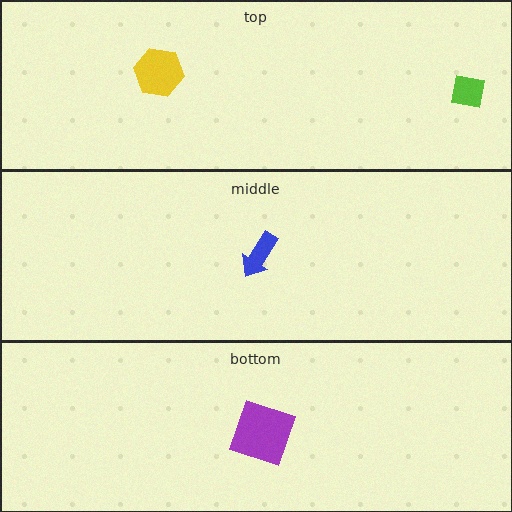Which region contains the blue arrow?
The middle region.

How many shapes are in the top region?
2.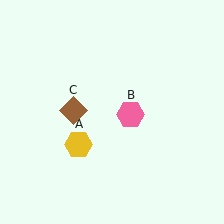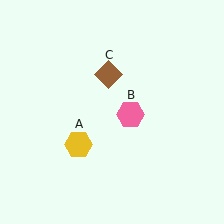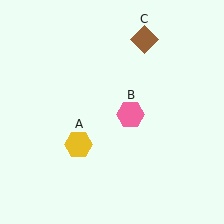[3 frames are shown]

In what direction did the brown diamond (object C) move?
The brown diamond (object C) moved up and to the right.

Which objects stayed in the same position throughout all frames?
Yellow hexagon (object A) and pink hexagon (object B) remained stationary.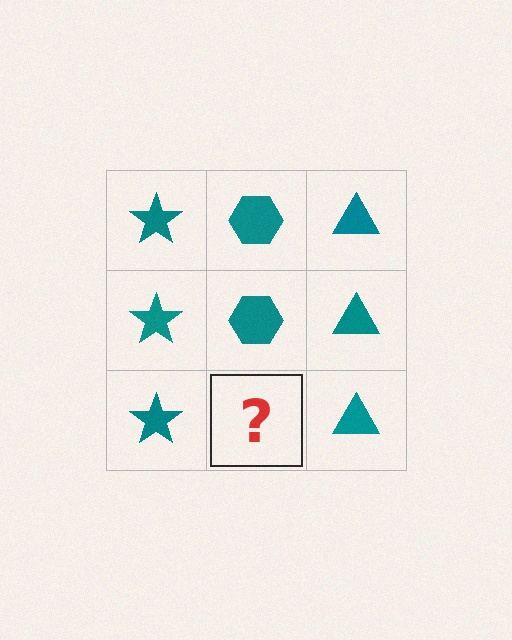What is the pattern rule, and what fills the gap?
The rule is that each column has a consistent shape. The gap should be filled with a teal hexagon.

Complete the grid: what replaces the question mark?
The question mark should be replaced with a teal hexagon.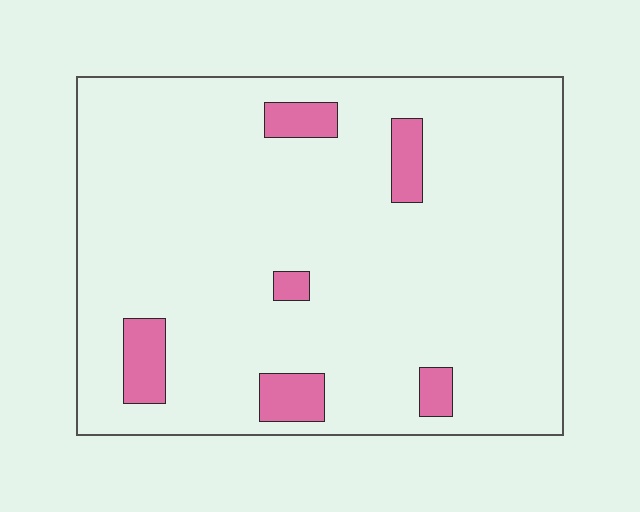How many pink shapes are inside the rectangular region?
6.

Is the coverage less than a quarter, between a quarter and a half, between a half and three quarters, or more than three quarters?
Less than a quarter.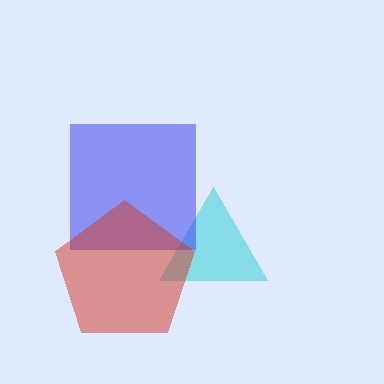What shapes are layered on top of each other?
The layered shapes are: a cyan triangle, a blue square, a red pentagon.